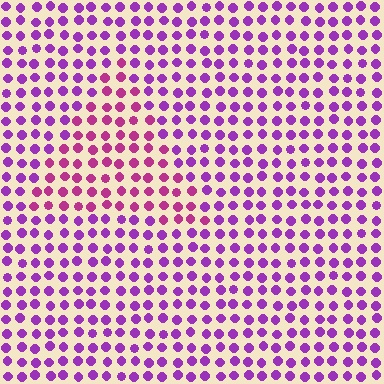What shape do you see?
I see a triangle.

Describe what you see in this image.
The image is filled with small purple elements in a uniform arrangement. A triangle-shaped region is visible where the elements are tinted to a slightly different hue, forming a subtle color boundary.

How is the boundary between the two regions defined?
The boundary is defined purely by a slight shift in hue (about 33 degrees). Spacing, size, and orientation are identical on both sides.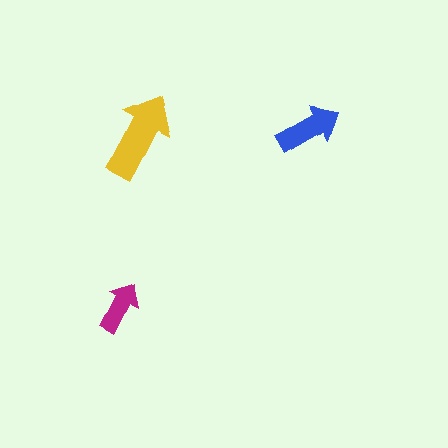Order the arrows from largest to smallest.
the yellow one, the blue one, the magenta one.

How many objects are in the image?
There are 3 objects in the image.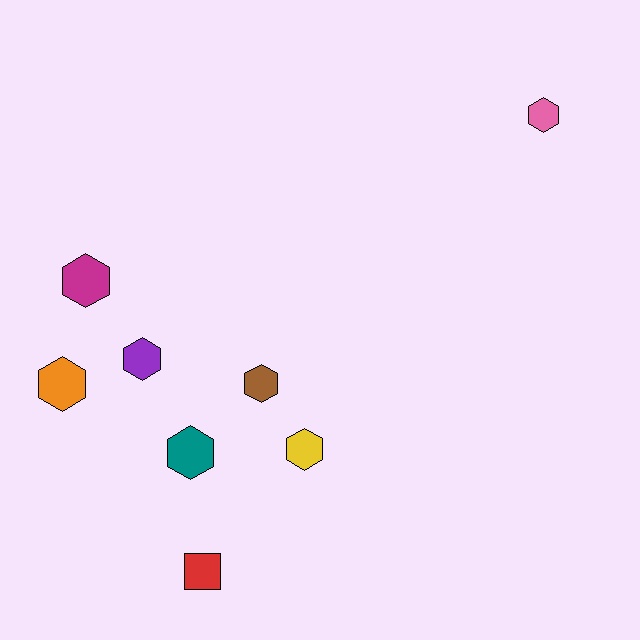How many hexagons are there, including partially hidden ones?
There are 7 hexagons.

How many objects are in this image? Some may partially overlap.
There are 8 objects.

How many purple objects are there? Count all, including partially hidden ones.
There is 1 purple object.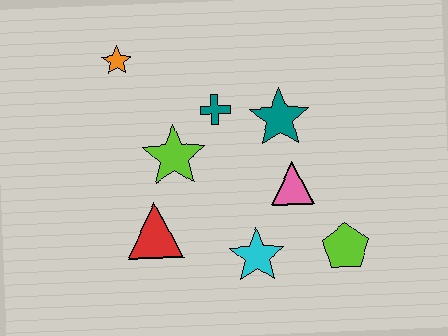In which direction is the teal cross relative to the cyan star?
The teal cross is above the cyan star.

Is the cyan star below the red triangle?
Yes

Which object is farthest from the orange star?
The lime pentagon is farthest from the orange star.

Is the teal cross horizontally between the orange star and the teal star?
Yes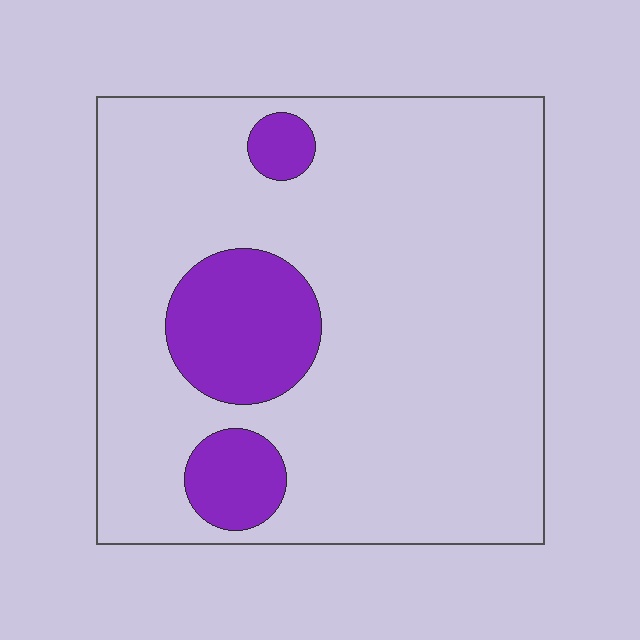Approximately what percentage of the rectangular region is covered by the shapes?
Approximately 15%.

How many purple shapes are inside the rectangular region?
3.